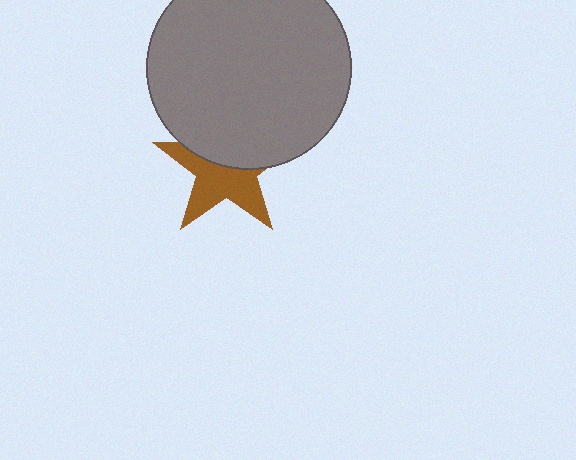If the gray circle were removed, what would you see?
You would see the complete brown star.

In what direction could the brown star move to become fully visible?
The brown star could move down. That would shift it out from behind the gray circle entirely.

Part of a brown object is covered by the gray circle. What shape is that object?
It is a star.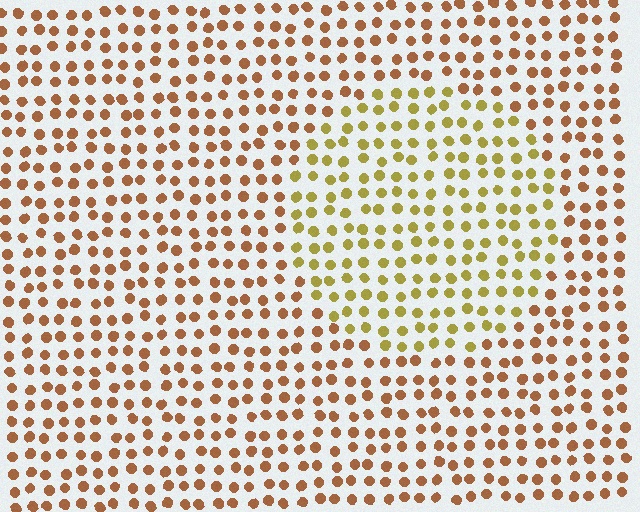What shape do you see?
I see a circle.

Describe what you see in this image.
The image is filled with small brown elements in a uniform arrangement. A circle-shaped region is visible where the elements are tinted to a slightly different hue, forming a subtle color boundary.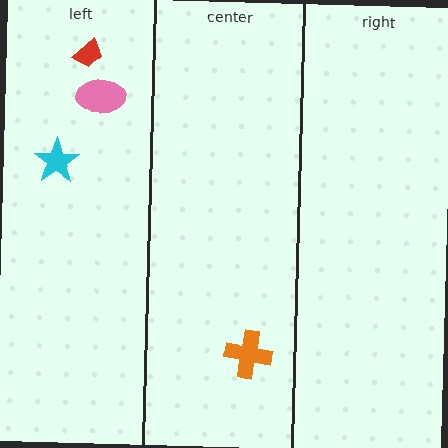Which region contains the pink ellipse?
The left region.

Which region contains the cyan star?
The left region.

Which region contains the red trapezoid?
The left region.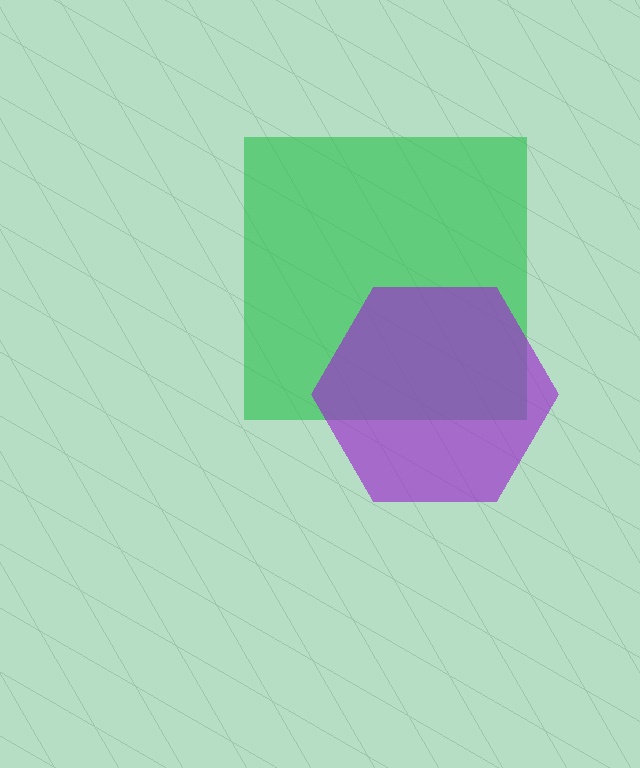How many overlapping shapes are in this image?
There are 2 overlapping shapes in the image.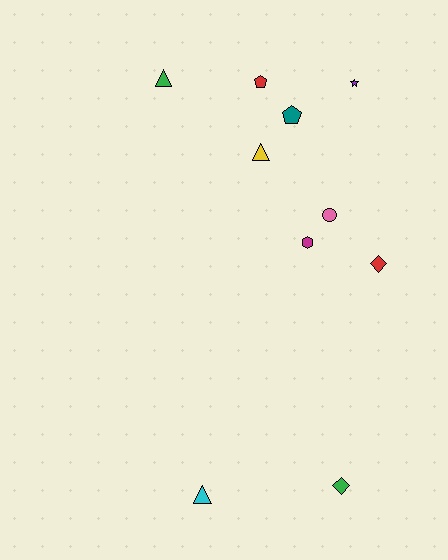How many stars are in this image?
There is 1 star.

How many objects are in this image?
There are 10 objects.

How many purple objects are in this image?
There is 1 purple object.